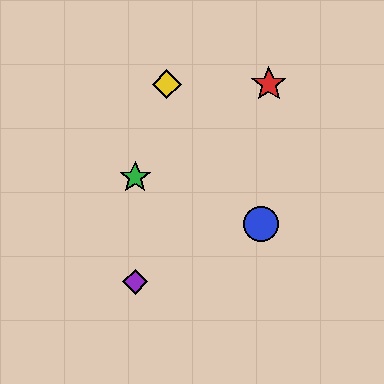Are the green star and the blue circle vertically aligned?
No, the green star is at x≈135 and the blue circle is at x≈261.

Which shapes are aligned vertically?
The green star, the purple diamond are aligned vertically.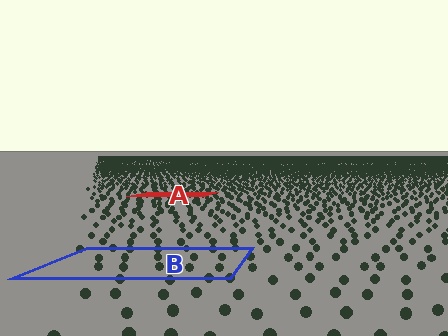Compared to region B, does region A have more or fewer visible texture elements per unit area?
Region A has more texture elements per unit area — they are packed more densely because it is farther away.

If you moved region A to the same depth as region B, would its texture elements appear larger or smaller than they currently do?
They would appear larger. At a closer depth, the same texture elements are projected at a bigger on-screen size.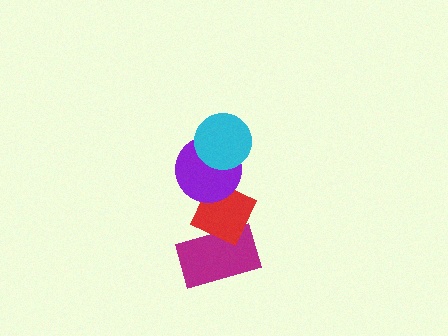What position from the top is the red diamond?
The red diamond is 3rd from the top.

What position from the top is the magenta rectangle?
The magenta rectangle is 4th from the top.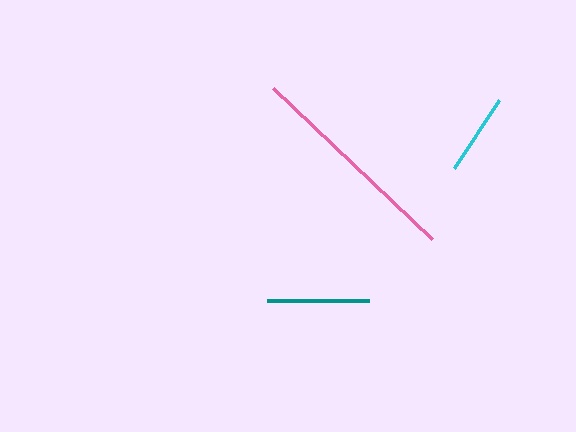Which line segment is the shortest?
The cyan line is the shortest at approximately 82 pixels.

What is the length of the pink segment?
The pink segment is approximately 219 pixels long.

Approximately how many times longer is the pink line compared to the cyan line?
The pink line is approximately 2.7 times the length of the cyan line.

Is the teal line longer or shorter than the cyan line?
The teal line is longer than the cyan line.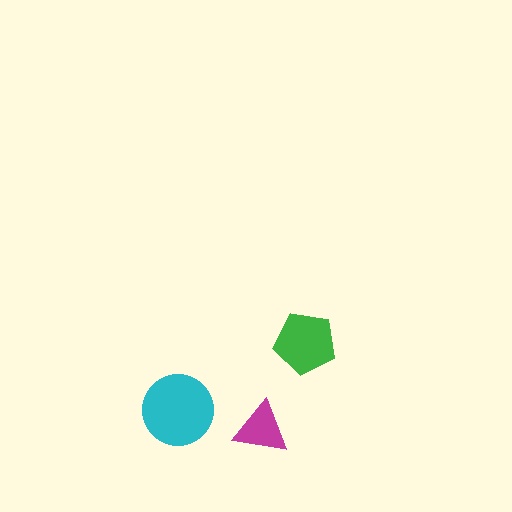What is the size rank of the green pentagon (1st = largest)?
2nd.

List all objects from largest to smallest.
The cyan circle, the green pentagon, the magenta triangle.